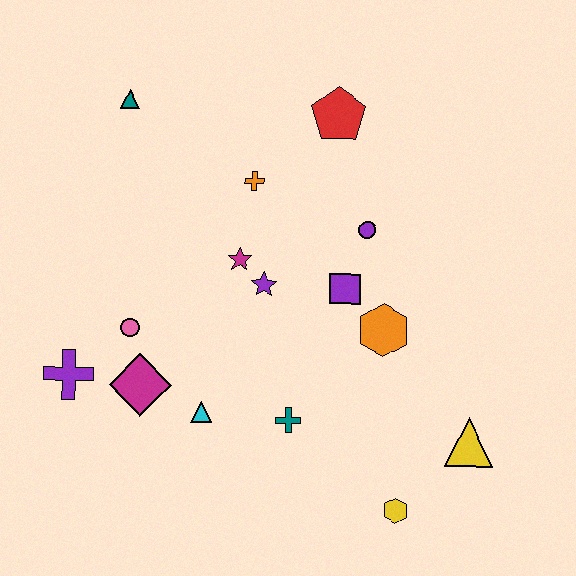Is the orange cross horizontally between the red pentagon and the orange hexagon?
No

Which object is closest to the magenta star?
The purple star is closest to the magenta star.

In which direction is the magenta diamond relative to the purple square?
The magenta diamond is to the left of the purple square.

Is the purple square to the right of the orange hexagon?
No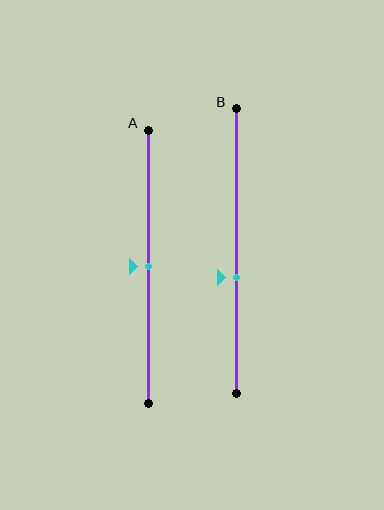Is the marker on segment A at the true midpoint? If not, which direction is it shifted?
Yes, the marker on segment A is at the true midpoint.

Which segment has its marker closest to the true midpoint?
Segment A has its marker closest to the true midpoint.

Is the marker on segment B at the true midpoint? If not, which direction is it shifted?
No, the marker on segment B is shifted downward by about 9% of the segment length.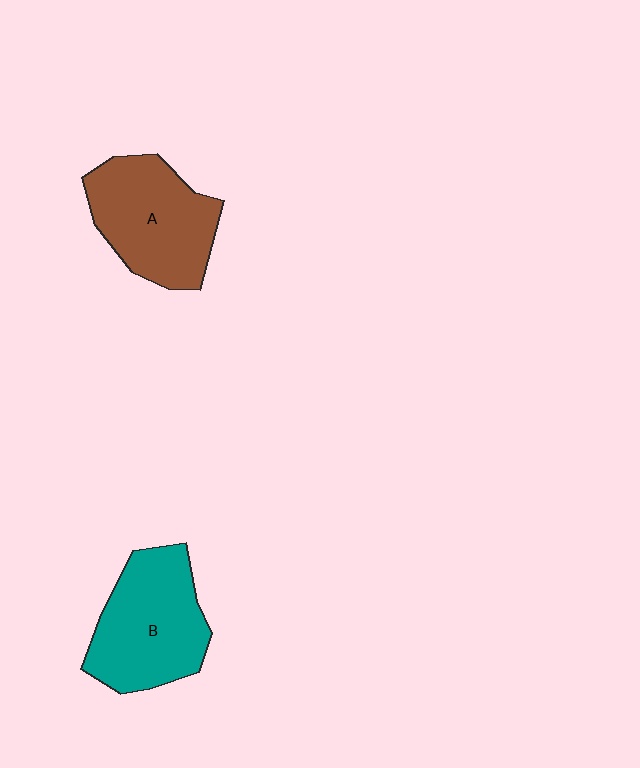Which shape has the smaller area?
Shape A (brown).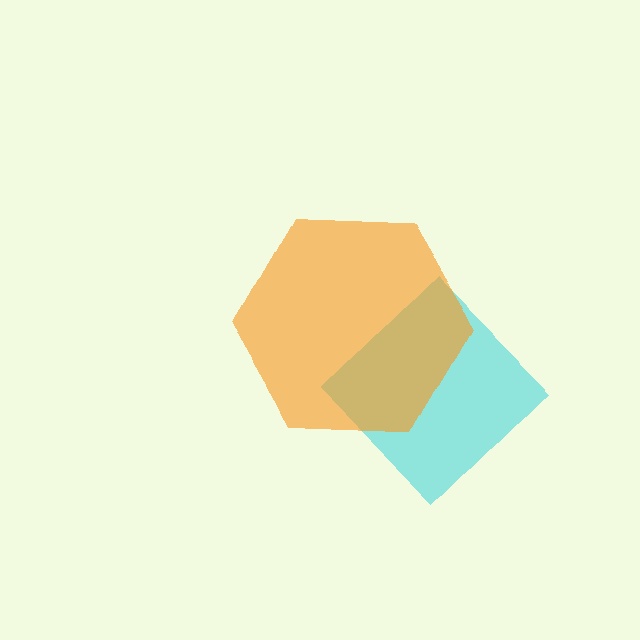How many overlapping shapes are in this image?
There are 2 overlapping shapes in the image.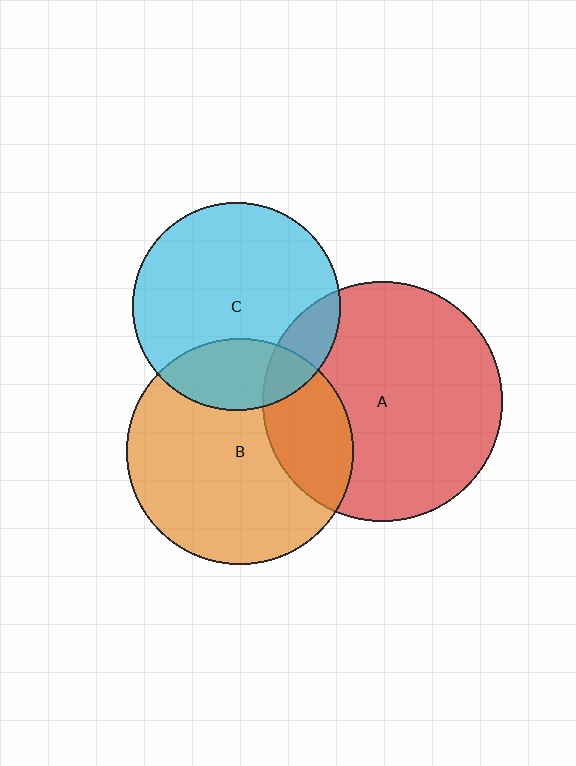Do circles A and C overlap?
Yes.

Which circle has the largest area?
Circle A (red).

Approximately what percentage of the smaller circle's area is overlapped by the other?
Approximately 15%.